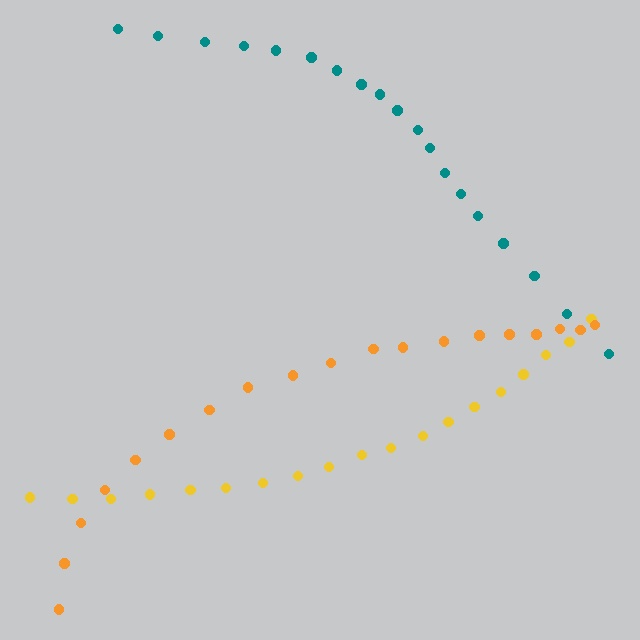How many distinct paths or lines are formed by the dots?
There are 3 distinct paths.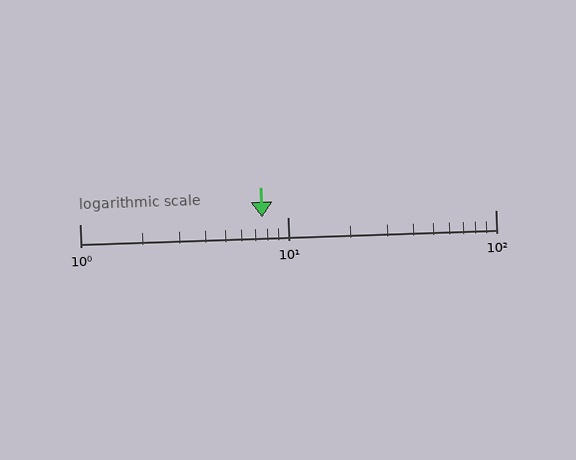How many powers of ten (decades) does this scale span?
The scale spans 2 decades, from 1 to 100.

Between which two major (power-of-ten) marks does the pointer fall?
The pointer is between 1 and 10.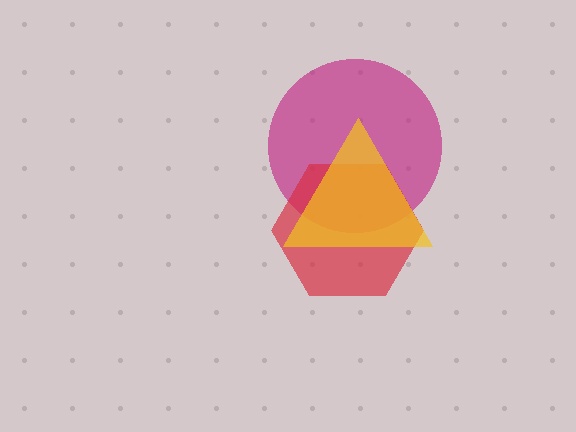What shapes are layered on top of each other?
The layered shapes are: a magenta circle, a red hexagon, a yellow triangle.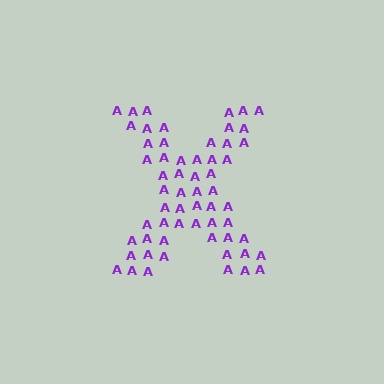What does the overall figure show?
The overall figure shows the letter X.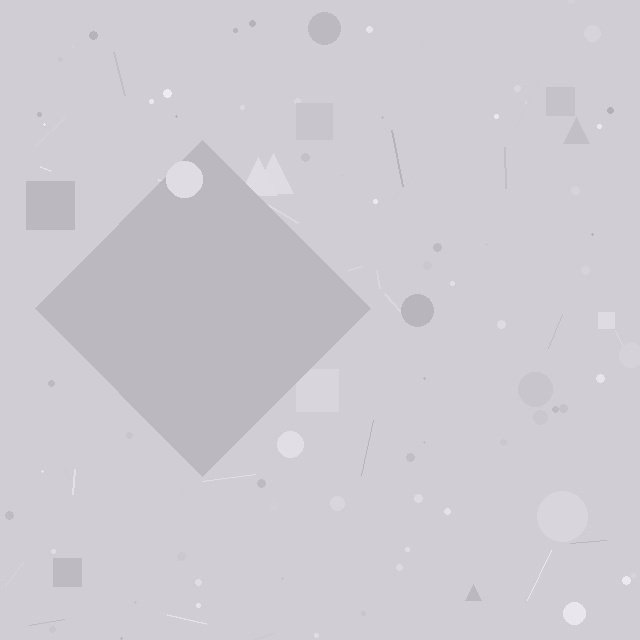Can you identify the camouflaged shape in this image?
The camouflaged shape is a diamond.